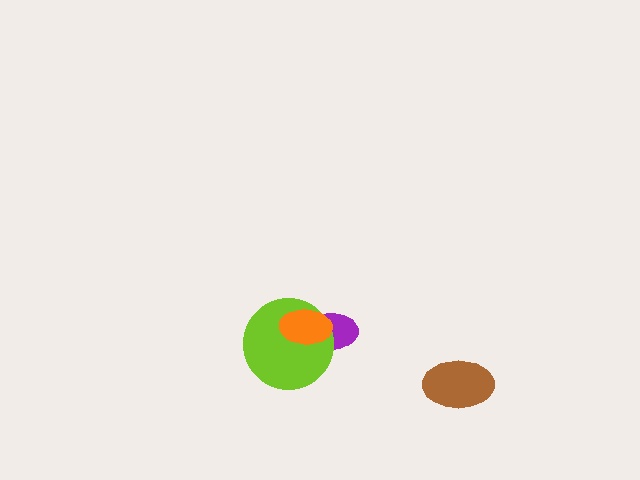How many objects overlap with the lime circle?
2 objects overlap with the lime circle.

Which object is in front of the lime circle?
The orange ellipse is in front of the lime circle.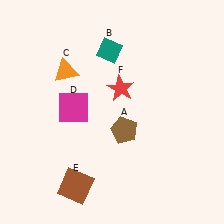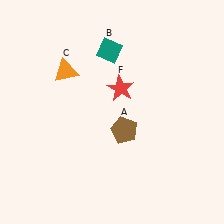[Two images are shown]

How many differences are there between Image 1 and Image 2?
There are 2 differences between the two images.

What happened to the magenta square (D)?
The magenta square (D) was removed in Image 2. It was in the top-left area of Image 1.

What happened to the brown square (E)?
The brown square (E) was removed in Image 2. It was in the bottom-left area of Image 1.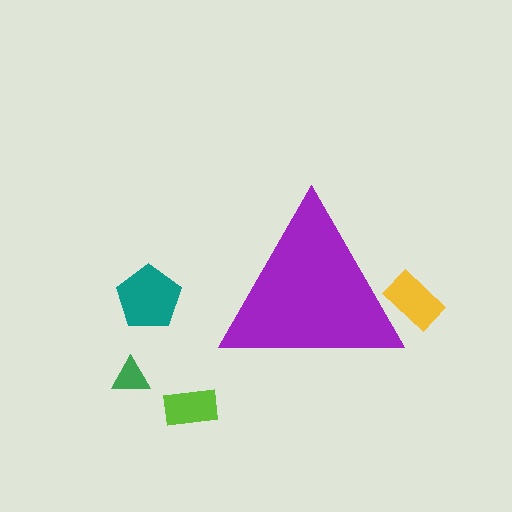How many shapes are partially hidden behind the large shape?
1 shape is partially hidden.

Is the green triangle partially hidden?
No, the green triangle is fully visible.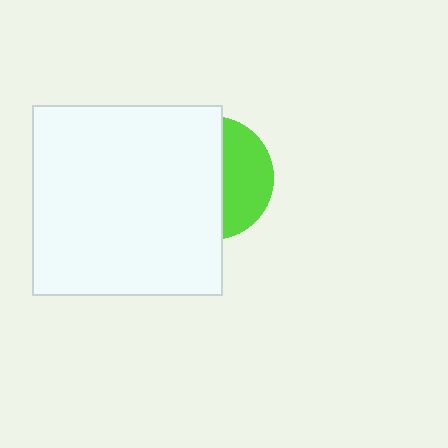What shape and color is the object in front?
The object in front is a white square.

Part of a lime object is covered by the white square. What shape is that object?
It is a circle.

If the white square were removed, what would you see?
You would see the complete lime circle.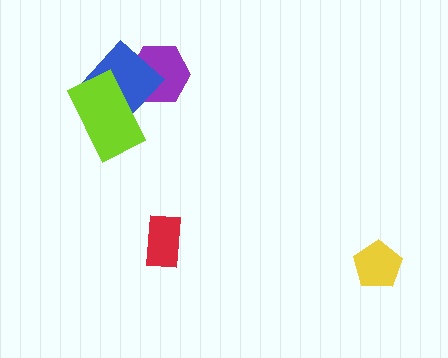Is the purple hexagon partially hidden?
Yes, it is partially covered by another shape.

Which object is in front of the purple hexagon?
The blue diamond is in front of the purple hexagon.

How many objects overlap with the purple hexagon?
1 object overlaps with the purple hexagon.